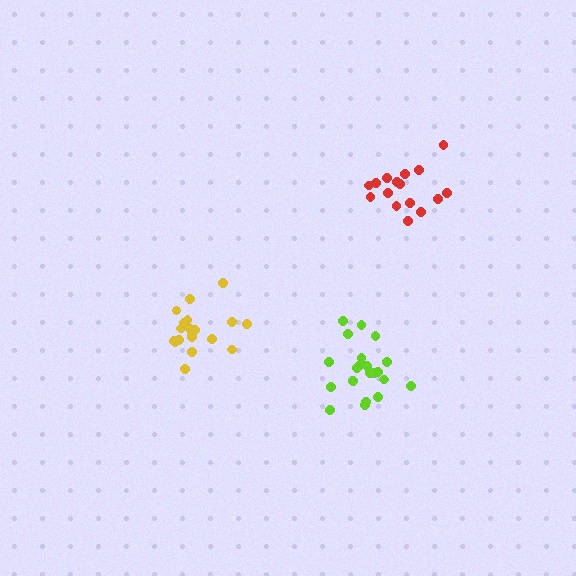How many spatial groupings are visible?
There are 3 spatial groupings.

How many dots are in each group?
Group 1: 19 dots, Group 2: 16 dots, Group 3: 21 dots (56 total).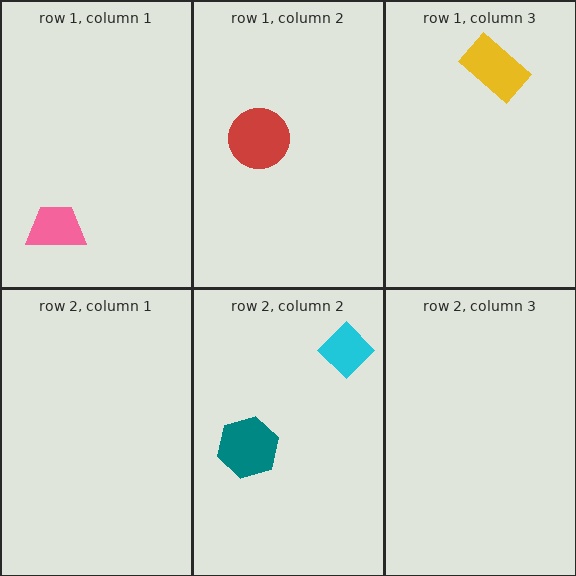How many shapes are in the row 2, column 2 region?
2.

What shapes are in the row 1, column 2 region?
The red circle.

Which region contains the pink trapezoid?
The row 1, column 1 region.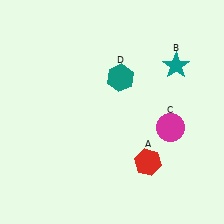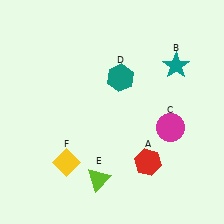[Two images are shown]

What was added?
A lime triangle (E), a yellow diamond (F) were added in Image 2.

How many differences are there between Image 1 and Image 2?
There are 2 differences between the two images.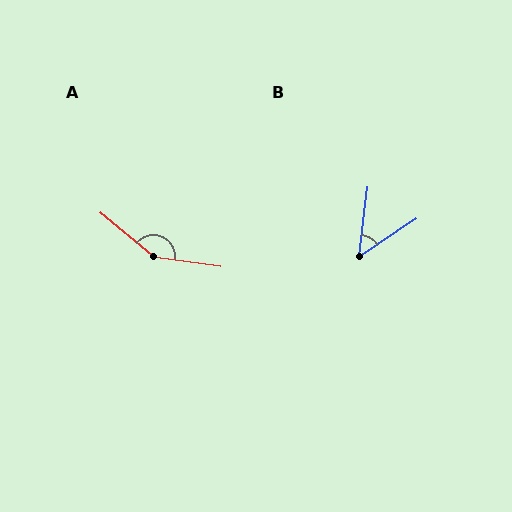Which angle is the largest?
A, at approximately 148 degrees.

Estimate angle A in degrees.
Approximately 148 degrees.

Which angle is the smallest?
B, at approximately 49 degrees.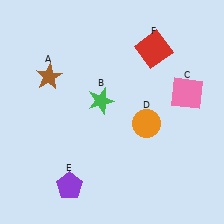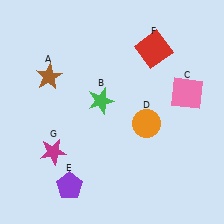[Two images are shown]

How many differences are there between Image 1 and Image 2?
There is 1 difference between the two images.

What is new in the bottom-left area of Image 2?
A magenta star (G) was added in the bottom-left area of Image 2.